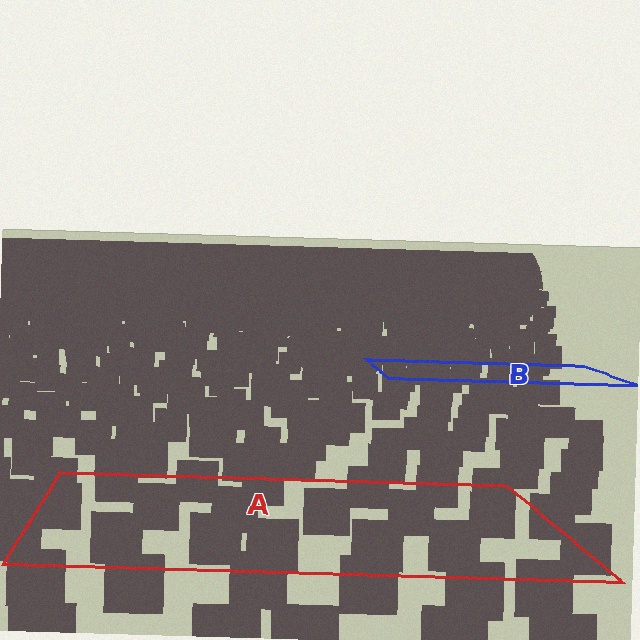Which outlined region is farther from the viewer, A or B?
Region B is farther from the viewer — the texture elements inside it appear smaller and more densely packed.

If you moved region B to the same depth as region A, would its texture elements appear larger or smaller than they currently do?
They would appear larger. At a closer depth, the same texture elements are projected at a bigger on-screen size.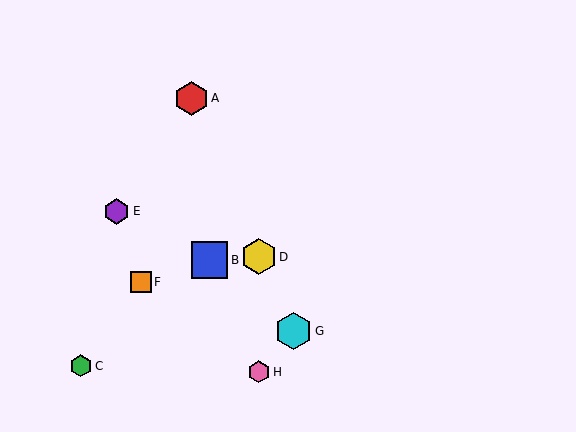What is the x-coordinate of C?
Object C is at x≈81.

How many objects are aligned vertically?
2 objects (D, H) are aligned vertically.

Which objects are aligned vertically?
Objects D, H are aligned vertically.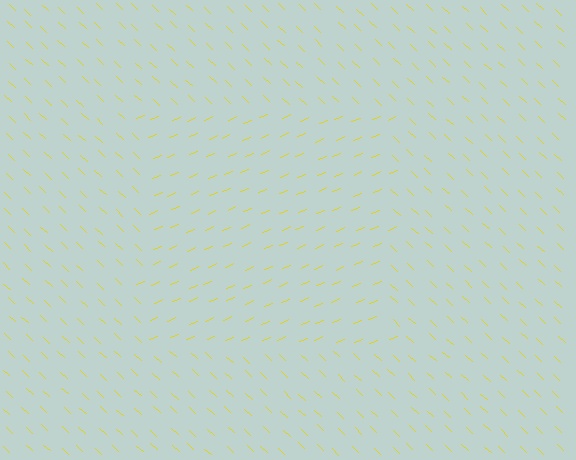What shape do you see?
I see a rectangle.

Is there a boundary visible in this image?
Yes, there is a texture boundary formed by a change in line orientation.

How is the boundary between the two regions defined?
The boundary is defined purely by a change in line orientation (approximately 66 degrees difference). All lines are the same color and thickness.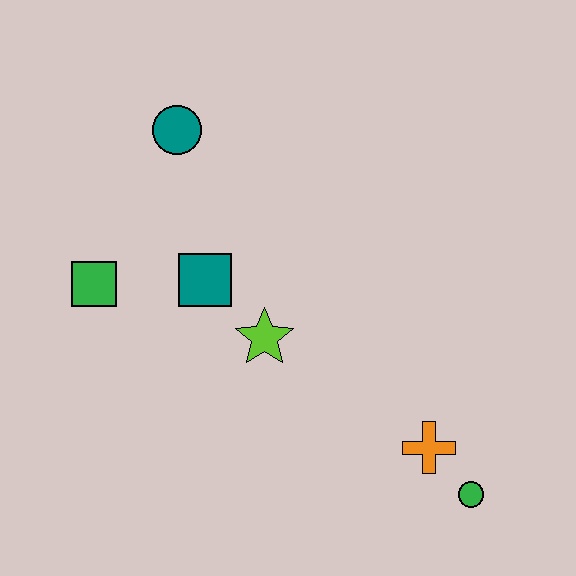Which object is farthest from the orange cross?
The teal circle is farthest from the orange cross.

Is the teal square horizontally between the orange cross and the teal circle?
Yes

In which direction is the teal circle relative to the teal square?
The teal circle is above the teal square.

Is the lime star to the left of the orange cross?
Yes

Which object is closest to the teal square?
The lime star is closest to the teal square.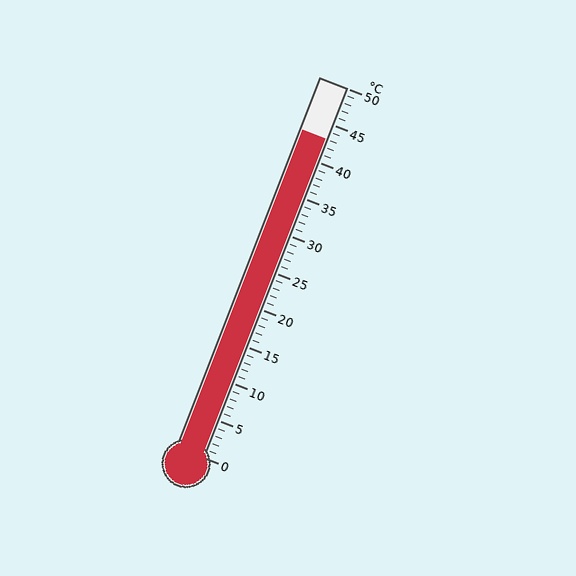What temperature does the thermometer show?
The thermometer shows approximately 43°C.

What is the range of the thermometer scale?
The thermometer scale ranges from 0°C to 50°C.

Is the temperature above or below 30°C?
The temperature is above 30°C.